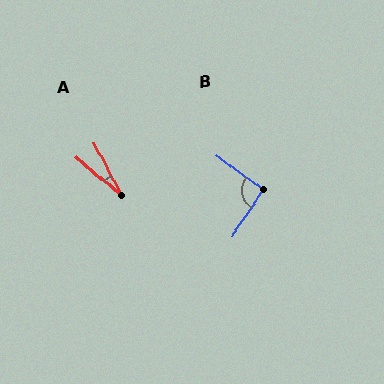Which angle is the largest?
B, at approximately 92 degrees.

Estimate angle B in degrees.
Approximately 92 degrees.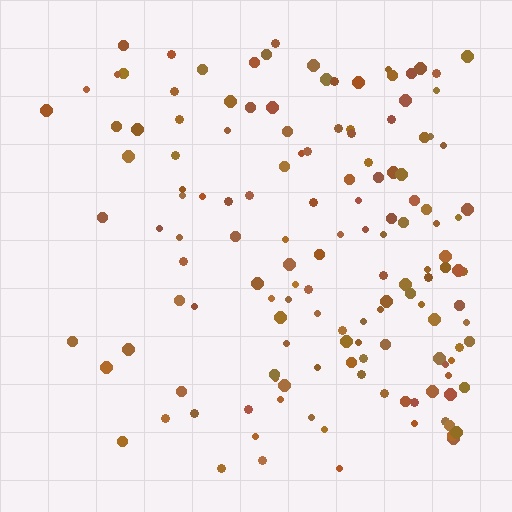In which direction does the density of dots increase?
From left to right, with the right side densest.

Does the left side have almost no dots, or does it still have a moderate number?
Still a moderate number, just noticeably fewer than the right.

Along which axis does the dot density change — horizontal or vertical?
Horizontal.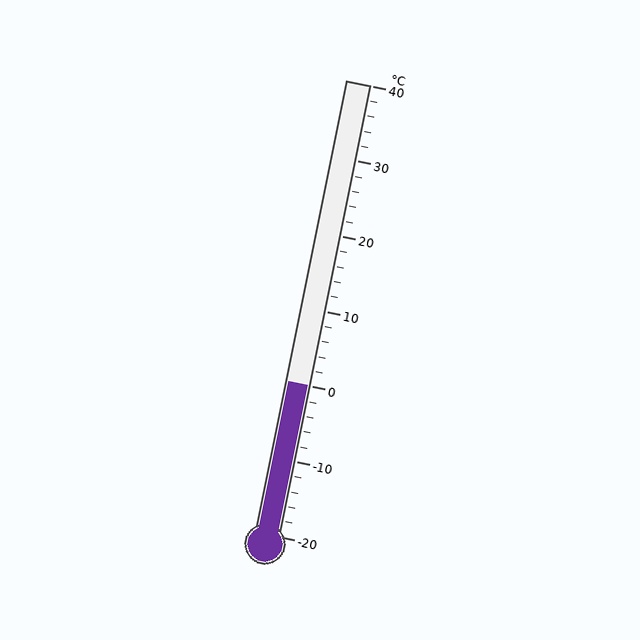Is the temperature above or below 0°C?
The temperature is at 0°C.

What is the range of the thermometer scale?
The thermometer scale ranges from -20°C to 40°C.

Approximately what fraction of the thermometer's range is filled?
The thermometer is filled to approximately 35% of its range.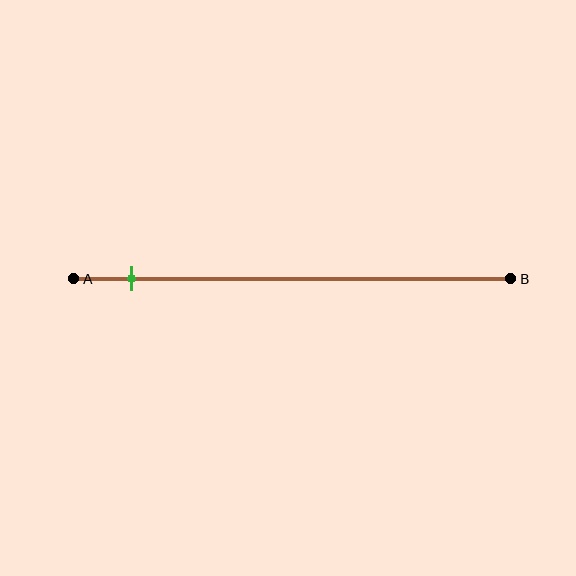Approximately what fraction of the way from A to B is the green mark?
The green mark is approximately 15% of the way from A to B.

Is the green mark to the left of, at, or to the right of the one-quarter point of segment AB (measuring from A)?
The green mark is to the left of the one-quarter point of segment AB.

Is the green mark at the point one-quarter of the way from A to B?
No, the mark is at about 15% from A, not at the 25% one-quarter point.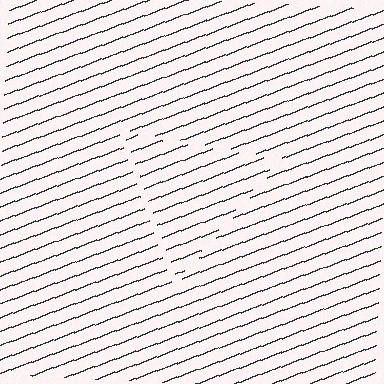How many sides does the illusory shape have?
3 sides — the line-ends trace a triangle.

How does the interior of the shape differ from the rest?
The interior of the shape contains the same grating, shifted by half a period — the contour is defined by the phase discontinuity where line-ends from the inner and outer gratings abut.